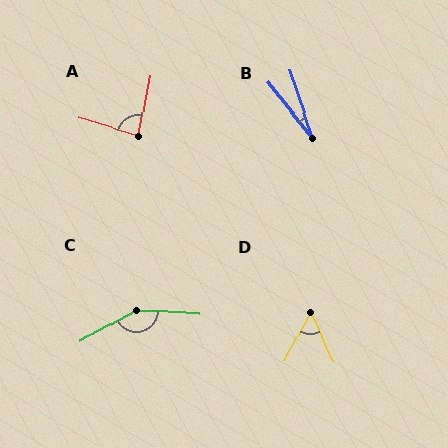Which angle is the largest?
C, at approximately 149 degrees.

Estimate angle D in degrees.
Approximately 54 degrees.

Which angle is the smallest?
B, at approximately 20 degrees.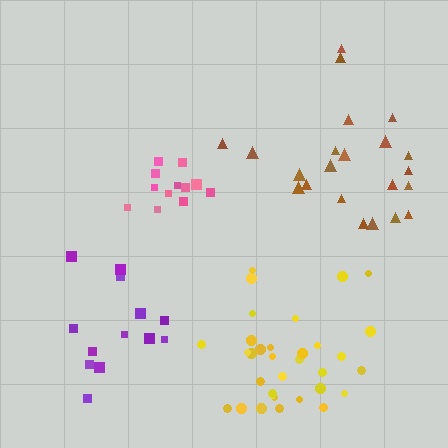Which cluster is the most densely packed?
Yellow.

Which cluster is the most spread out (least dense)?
Brown.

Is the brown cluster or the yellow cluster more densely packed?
Yellow.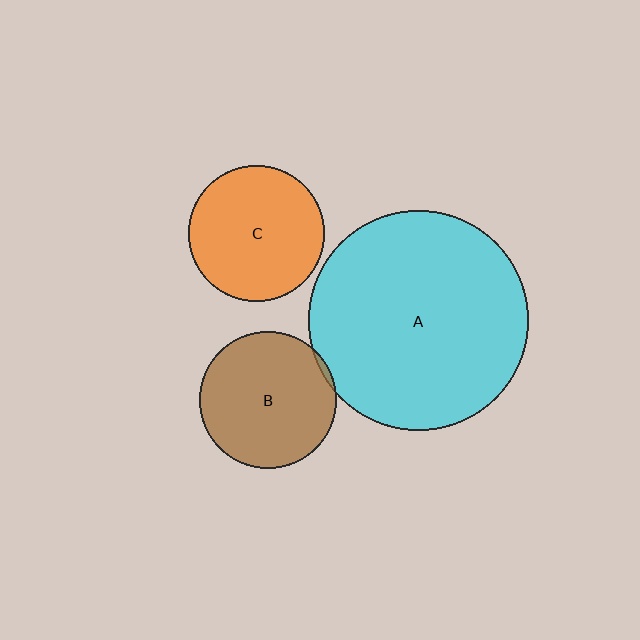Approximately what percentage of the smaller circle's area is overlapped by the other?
Approximately 5%.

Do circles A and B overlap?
Yes.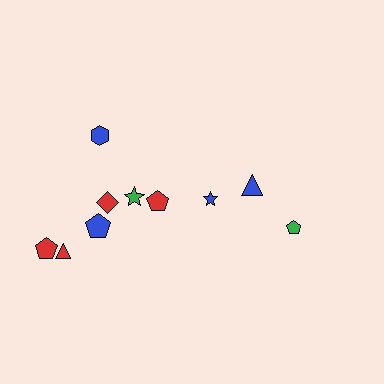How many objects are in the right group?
There are 3 objects.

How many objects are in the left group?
There are 7 objects.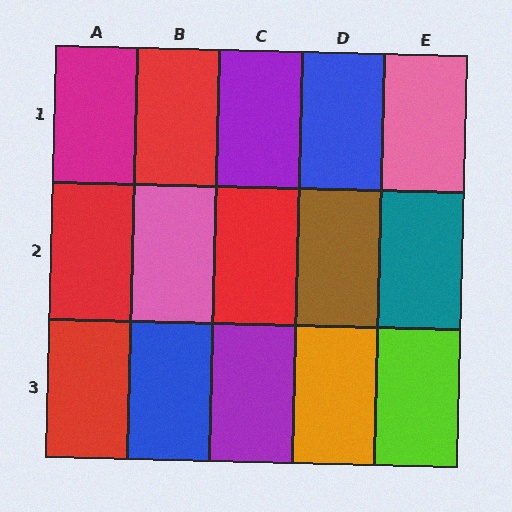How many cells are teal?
1 cell is teal.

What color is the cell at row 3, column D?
Orange.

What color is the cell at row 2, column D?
Brown.